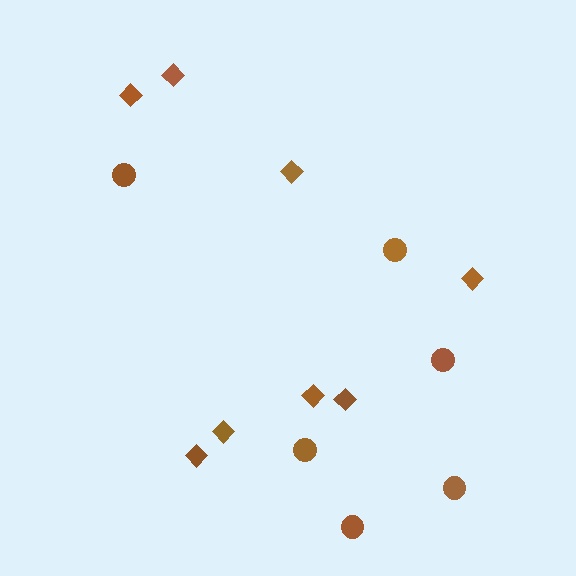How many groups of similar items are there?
There are 2 groups: one group of diamonds (8) and one group of circles (6).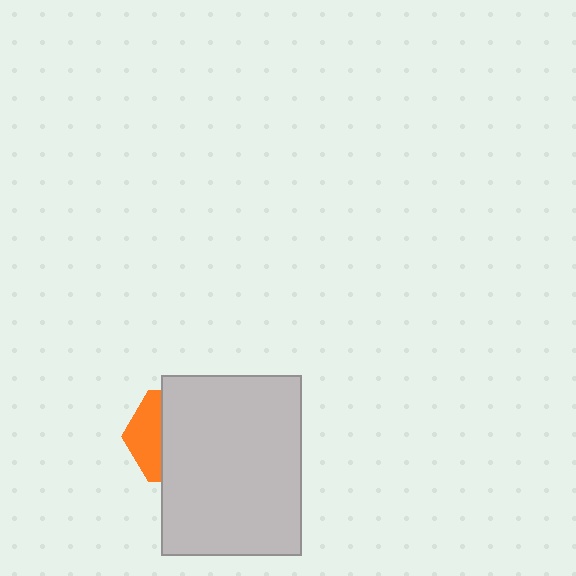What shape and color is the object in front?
The object in front is a light gray rectangle.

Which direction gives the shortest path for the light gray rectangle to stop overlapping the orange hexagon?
Moving right gives the shortest separation.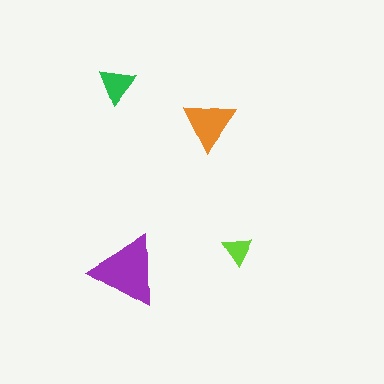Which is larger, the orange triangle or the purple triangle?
The purple one.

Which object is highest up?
The green triangle is topmost.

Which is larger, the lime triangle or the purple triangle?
The purple one.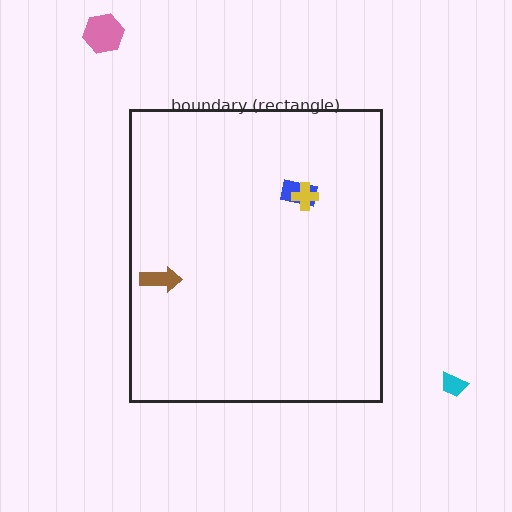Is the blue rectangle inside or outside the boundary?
Inside.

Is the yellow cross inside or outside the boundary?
Inside.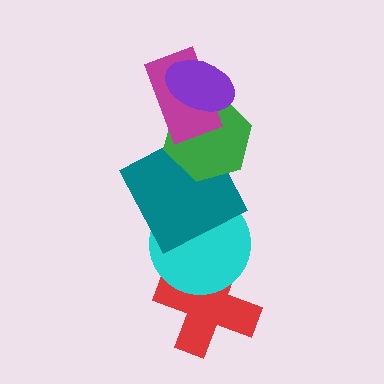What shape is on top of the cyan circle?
The teal square is on top of the cyan circle.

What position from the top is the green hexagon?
The green hexagon is 3rd from the top.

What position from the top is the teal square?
The teal square is 4th from the top.